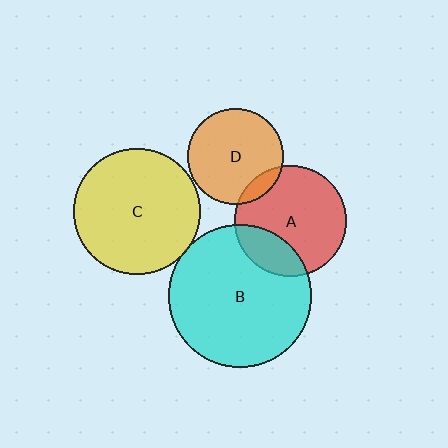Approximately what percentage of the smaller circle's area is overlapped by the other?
Approximately 5%.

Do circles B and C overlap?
Yes.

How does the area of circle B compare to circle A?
Approximately 1.6 times.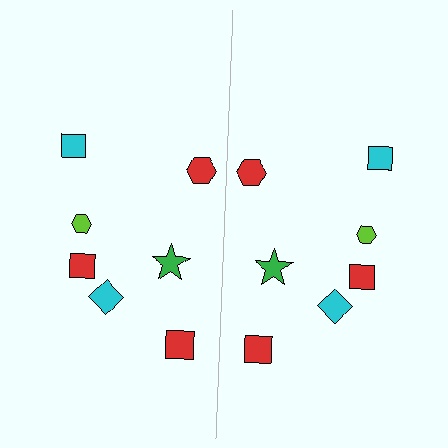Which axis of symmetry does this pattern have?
The pattern has a vertical axis of symmetry running through the center of the image.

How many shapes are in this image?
There are 14 shapes in this image.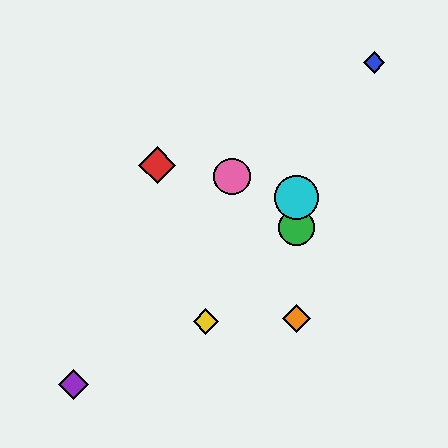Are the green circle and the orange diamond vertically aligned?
Yes, both are at x≈297.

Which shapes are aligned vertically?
The green circle, the orange diamond, the cyan circle are aligned vertically.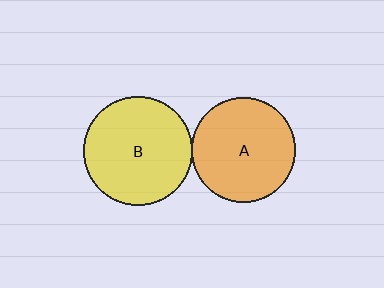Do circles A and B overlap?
Yes.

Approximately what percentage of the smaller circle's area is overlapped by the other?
Approximately 5%.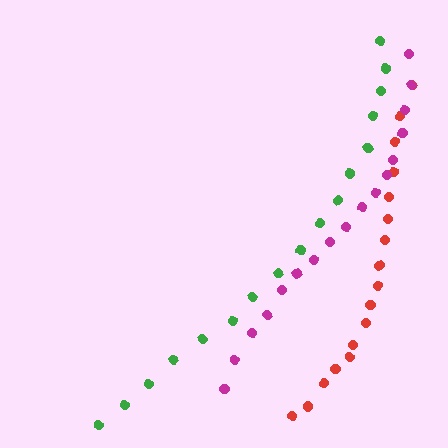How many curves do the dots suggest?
There are 3 distinct paths.